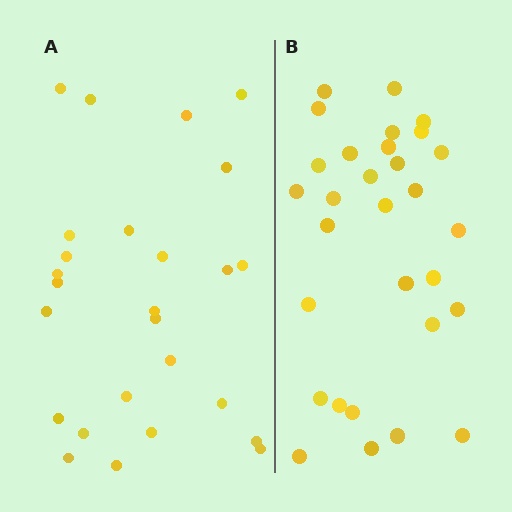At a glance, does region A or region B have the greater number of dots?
Region B (the right region) has more dots.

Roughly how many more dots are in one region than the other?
Region B has about 4 more dots than region A.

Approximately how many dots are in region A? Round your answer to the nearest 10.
About 30 dots. (The exact count is 26, which rounds to 30.)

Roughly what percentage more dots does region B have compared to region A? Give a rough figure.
About 15% more.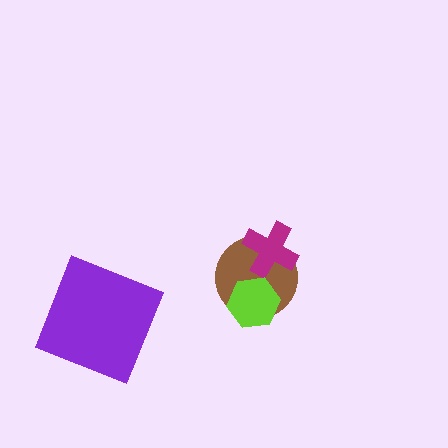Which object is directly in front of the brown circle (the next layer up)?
The magenta cross is directly in front of the brown circle.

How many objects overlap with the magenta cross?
1 object overlaps with the magenta cross.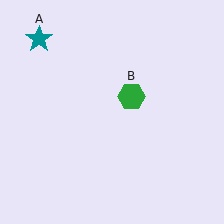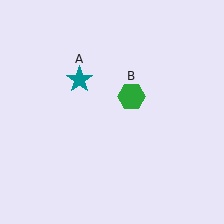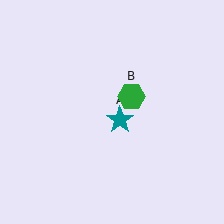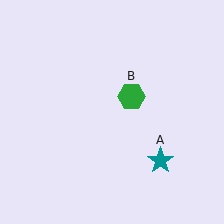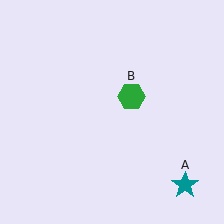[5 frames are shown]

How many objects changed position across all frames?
1 object changed position: teal star (object A).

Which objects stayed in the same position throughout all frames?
Green hexagon (object B) remained stationary.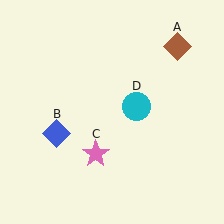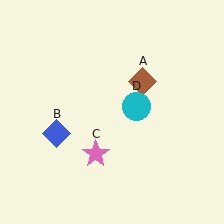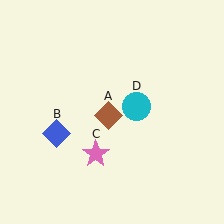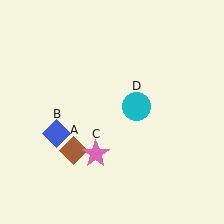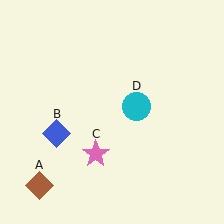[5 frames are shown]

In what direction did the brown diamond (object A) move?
The brown diamond (object A) moved down and to the left.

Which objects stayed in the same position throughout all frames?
Blue diamond (object B) and pink star (object C) and cyan circle (object D) remained stationary.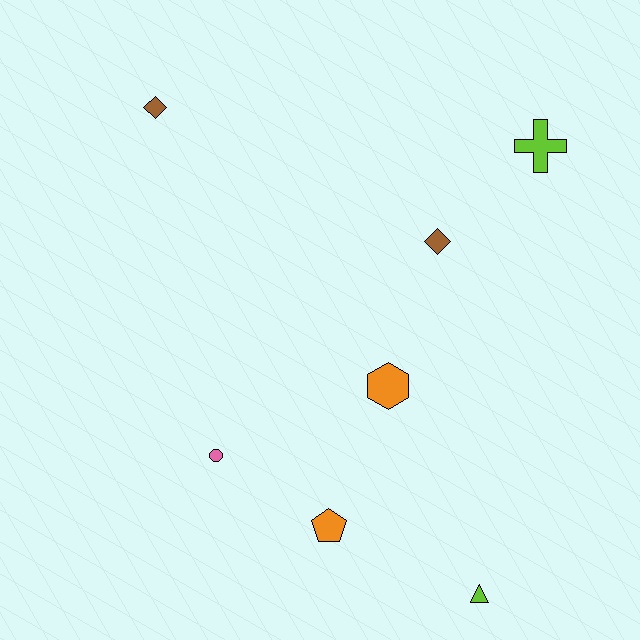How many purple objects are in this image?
There are no purple objects.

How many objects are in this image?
There are 7 objects.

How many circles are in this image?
There is 1 circle.